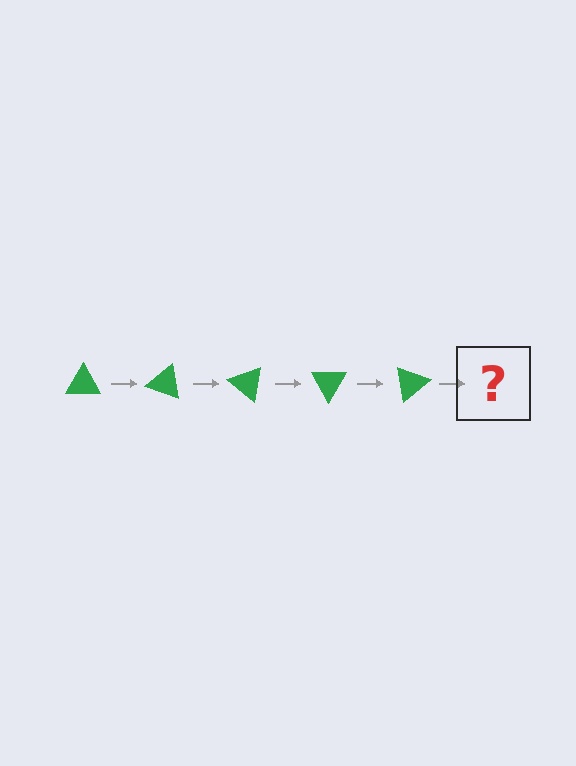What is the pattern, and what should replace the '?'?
The pattern is that the triangle rotates 20 degrees each step. The '?' should be a green triangle rotated 100 degrees.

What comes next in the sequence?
The next element should be a green triangle rotated 100 degrees.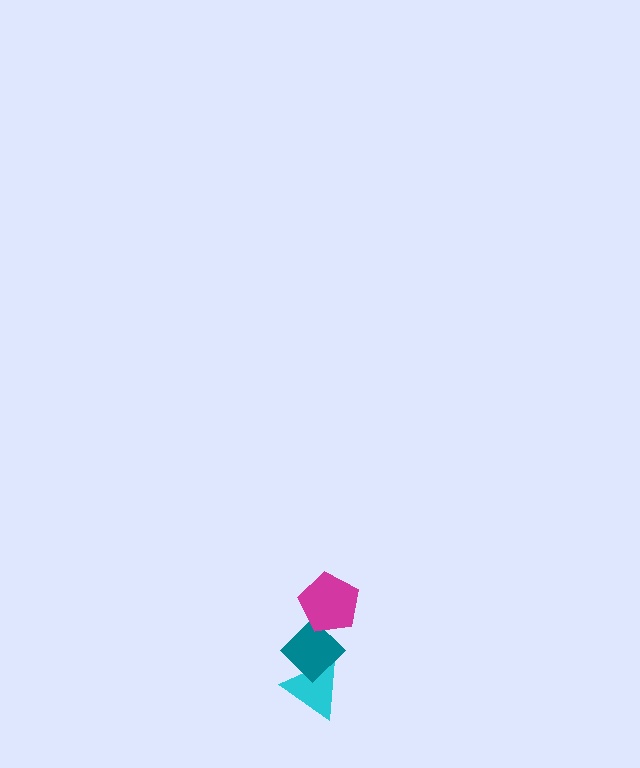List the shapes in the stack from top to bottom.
From top to bottom: the magenta pentagon, the teal diamond, the cyan triangle.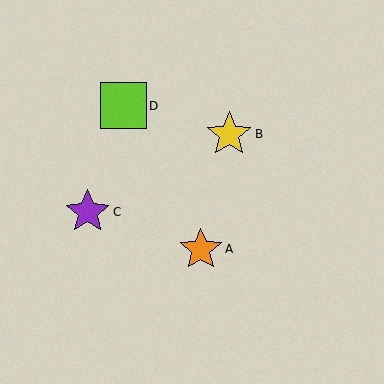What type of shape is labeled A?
Shape A is an orange star.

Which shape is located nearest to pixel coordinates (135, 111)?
The lime square (labeled D) at (123, 106) is nearest to that location.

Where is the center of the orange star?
The center of the orange star is at (201, 249).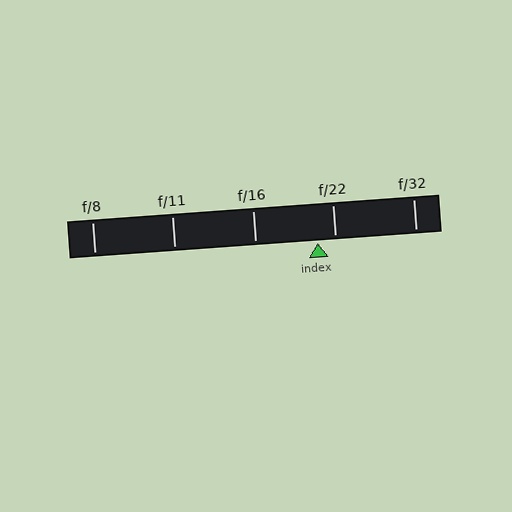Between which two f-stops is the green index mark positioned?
The index mark is between f/16 and f/22.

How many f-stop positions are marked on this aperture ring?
There are 5 f-stop positions marked.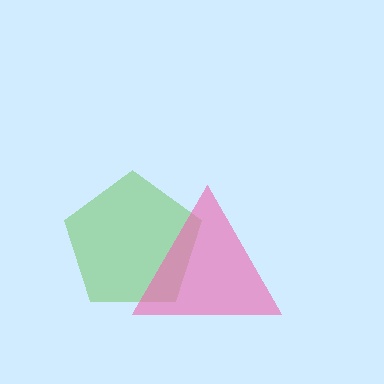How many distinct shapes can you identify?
There are 2 distinct shapes: a lime pentagon, a pink triangle.